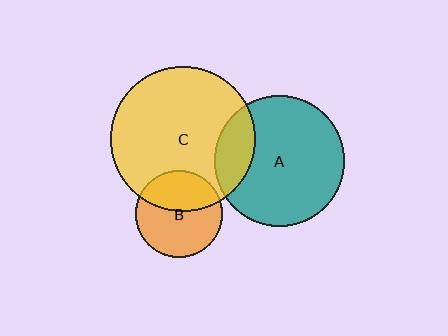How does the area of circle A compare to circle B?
Approximately 2.3 times.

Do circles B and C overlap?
Yes.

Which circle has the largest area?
Circle C (yellow).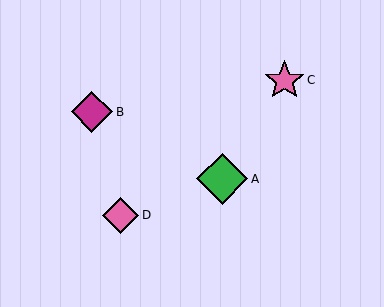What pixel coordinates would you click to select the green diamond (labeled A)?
Click at (222, 179) to select the green diamond A.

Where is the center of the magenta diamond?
The center of the magenta diamond is at (92, 112).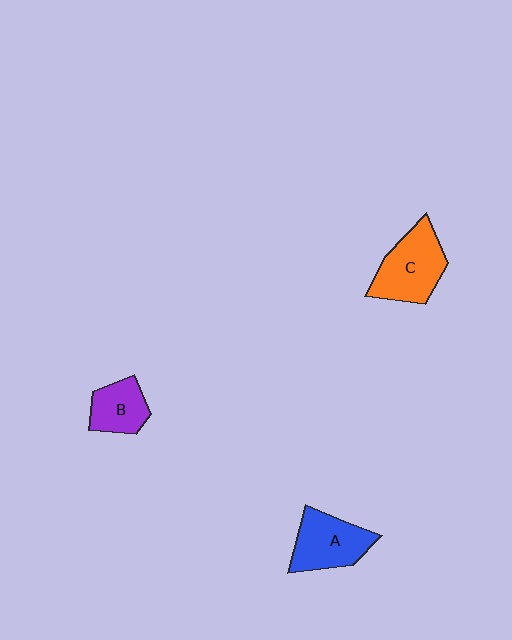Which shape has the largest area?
Shape C (orange).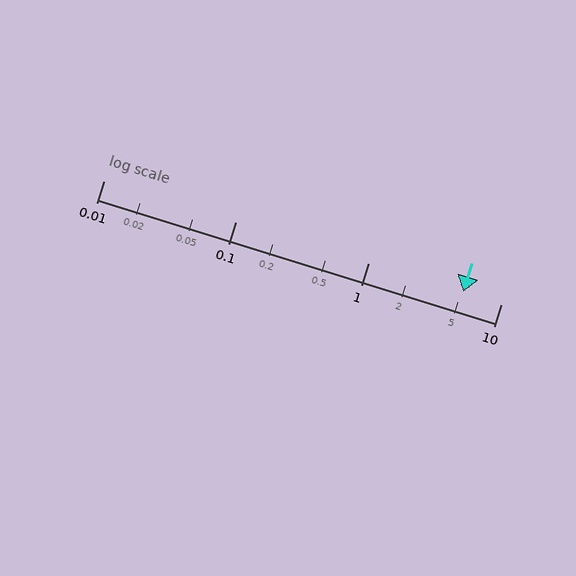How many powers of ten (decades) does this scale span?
The scale spans 3 decades, from 0.01 to 10.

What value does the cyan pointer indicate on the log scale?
The pointer indicates approximately 5.2.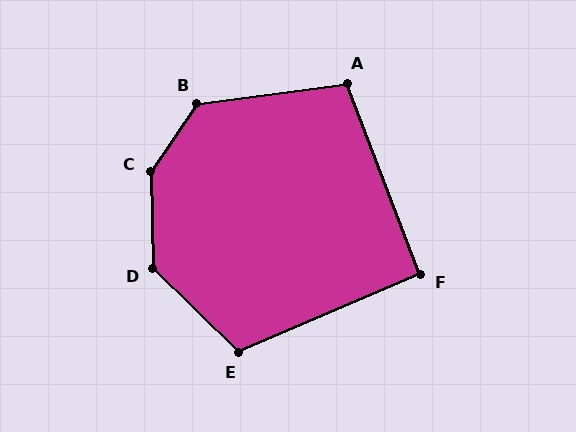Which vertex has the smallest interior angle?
F, at approximately 92 degrees.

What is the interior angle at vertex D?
Approximately 136 degrees (obtuse).